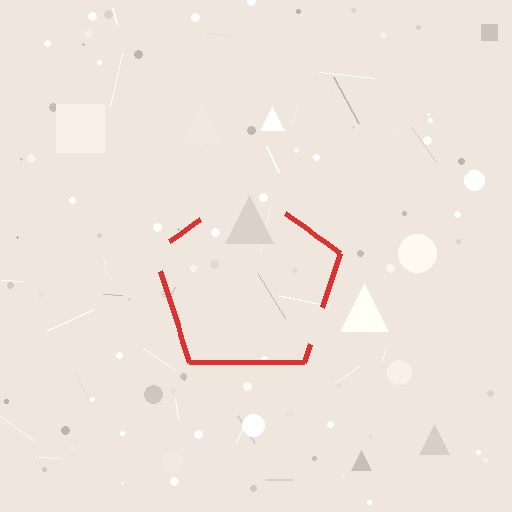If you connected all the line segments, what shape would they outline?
They would outline a pentagon.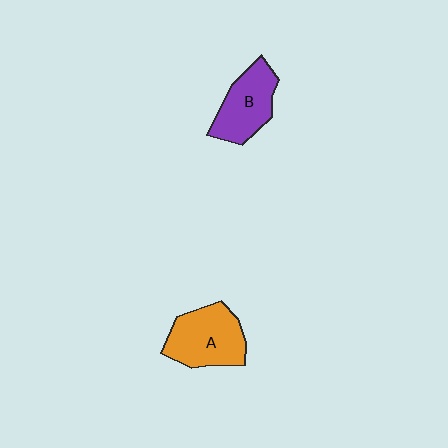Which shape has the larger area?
Shape A (orange).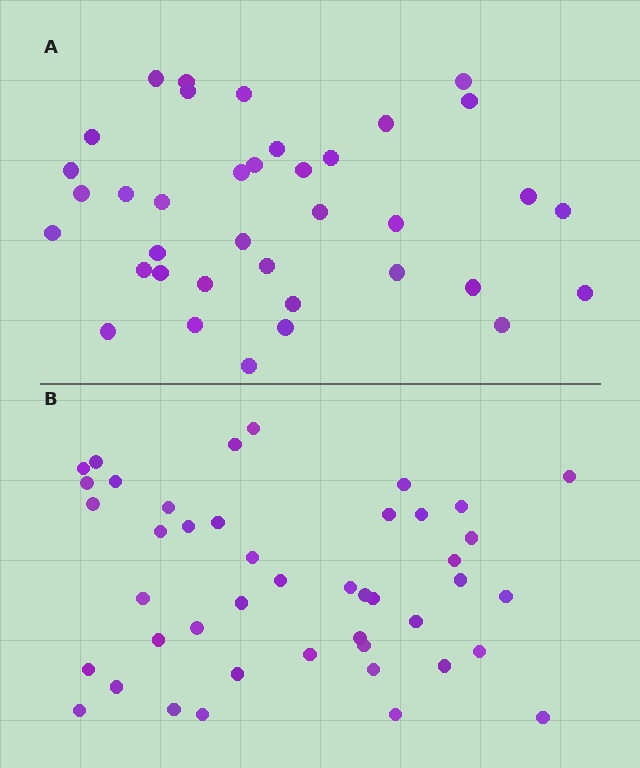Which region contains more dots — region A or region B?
Region B (the bottom region) has more dots.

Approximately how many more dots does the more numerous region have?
Region B has roughly 8 or so more dots than region A.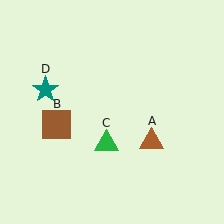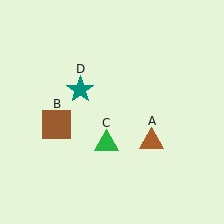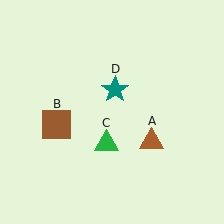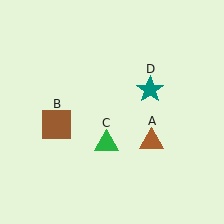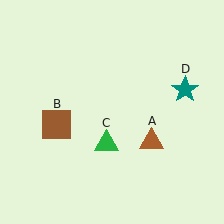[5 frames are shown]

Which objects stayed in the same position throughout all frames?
Brown triangle (object A) and brown square (object B) and green triangle (object C) remained stationary.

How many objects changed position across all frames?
1 object changed position: teal star (object D).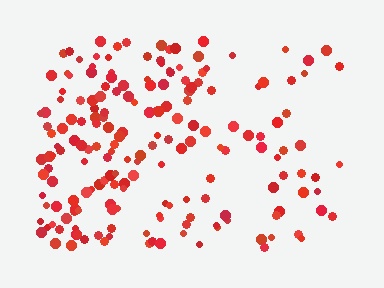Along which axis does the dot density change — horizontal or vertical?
Horizontal.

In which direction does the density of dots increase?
From right to left, with the left side densest.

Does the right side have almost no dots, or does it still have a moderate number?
Still a moderate number, just noticeably fewer than the left.